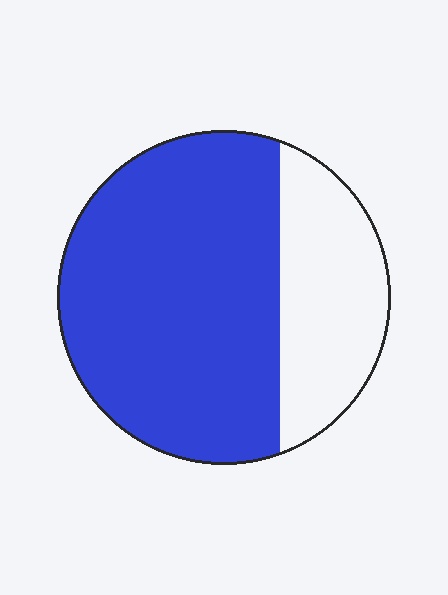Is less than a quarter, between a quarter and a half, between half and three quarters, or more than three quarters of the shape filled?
Between half and three quarters.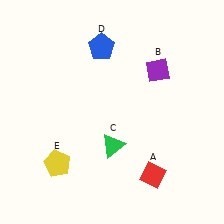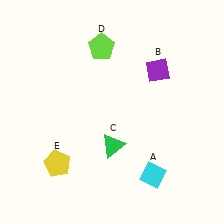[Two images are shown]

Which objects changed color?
A changed from red to cyan. D changed from blue to lime.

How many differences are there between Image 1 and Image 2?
There are 2 differences between the two images.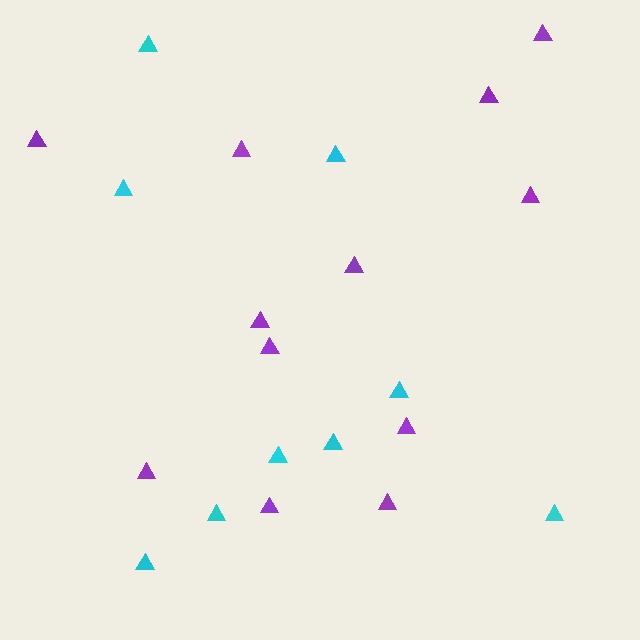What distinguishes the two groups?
There are 2 groups: one group of purple triangles (12) and one group of cyan triangles (9).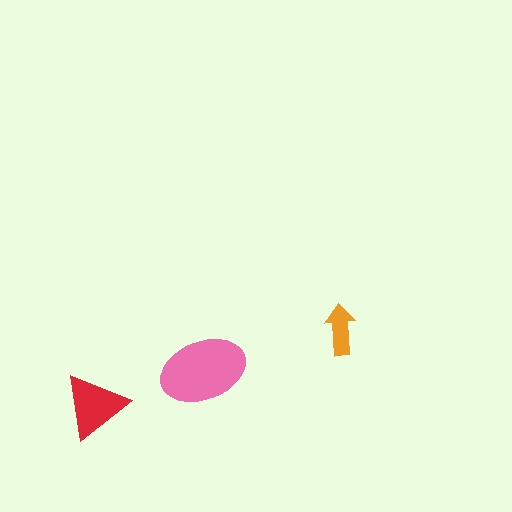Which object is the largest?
The pink ellipse.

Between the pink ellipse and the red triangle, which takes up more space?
The pink ellipse.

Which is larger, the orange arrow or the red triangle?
The red triangle.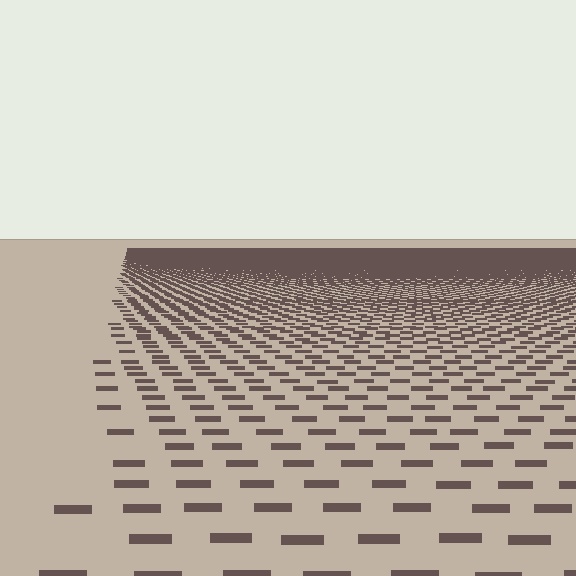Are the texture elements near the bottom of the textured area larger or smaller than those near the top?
Larger. Near the bottom, elements are closer to the viewer and appear at a bigger on-screen size.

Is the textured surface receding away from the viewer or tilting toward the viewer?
The surface is receding away from the viewer. Texture elements get smaller and denser toward the top.